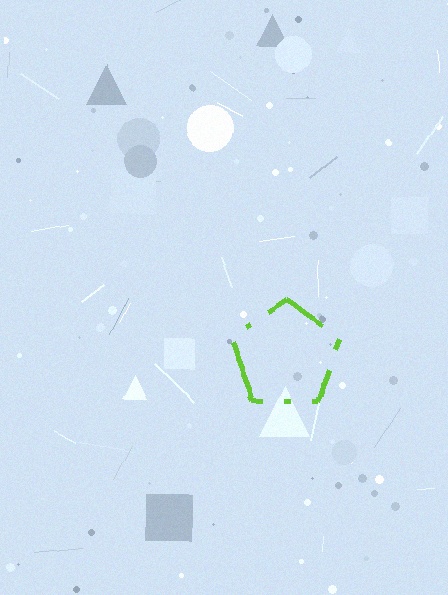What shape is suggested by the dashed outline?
The dashed outline suggests a pentagon.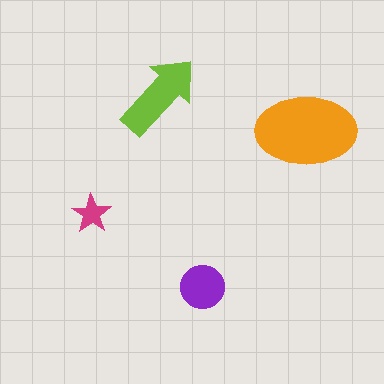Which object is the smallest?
The magenta star.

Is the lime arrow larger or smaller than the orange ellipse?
Smaller.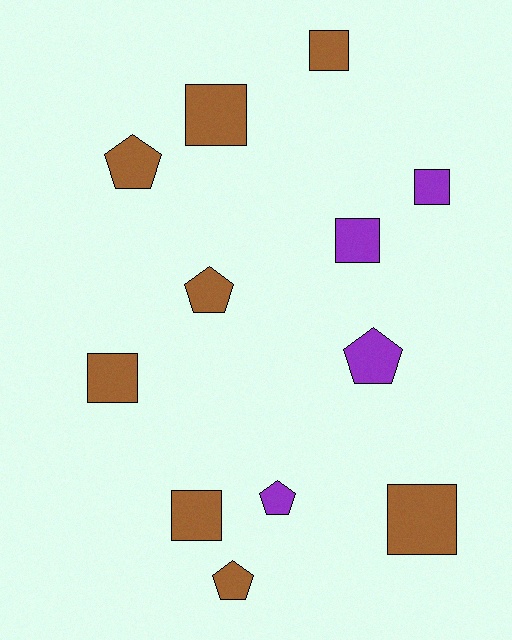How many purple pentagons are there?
There are 2 purple pentagons.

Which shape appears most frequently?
Square, with 7 objects.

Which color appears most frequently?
Brown, with 8 objects.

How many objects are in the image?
There are 12 objects.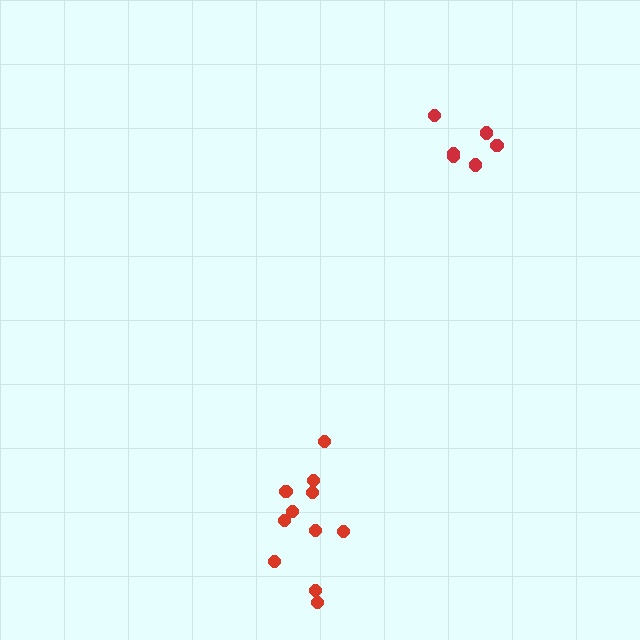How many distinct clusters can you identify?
There are 2 distinct clusters.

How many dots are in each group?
Group 1: 6 dots, Group 2: 11 dots (17 total).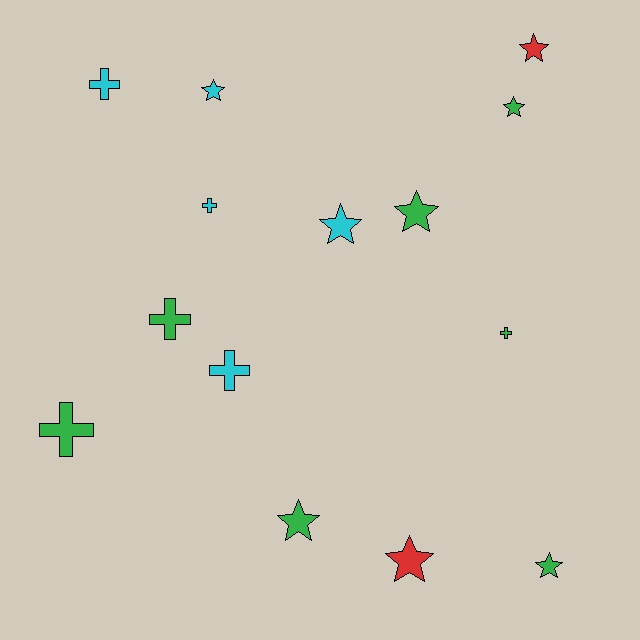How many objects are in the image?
There are 14 objects.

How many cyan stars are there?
There are 2 cyan stars.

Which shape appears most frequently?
Star, with 8 objects.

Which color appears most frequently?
Green, with 7 objects.